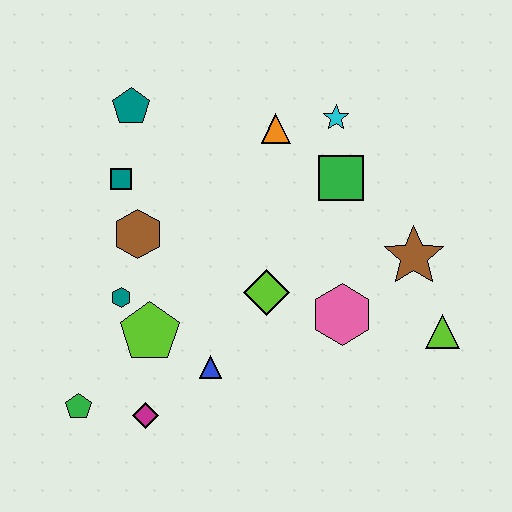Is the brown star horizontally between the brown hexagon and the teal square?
No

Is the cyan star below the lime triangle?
No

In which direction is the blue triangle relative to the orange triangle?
The blue triangle is below the orange triangle.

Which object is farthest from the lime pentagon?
The lime triangle is farthest from the lime pentagon.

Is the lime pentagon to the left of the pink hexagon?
Yes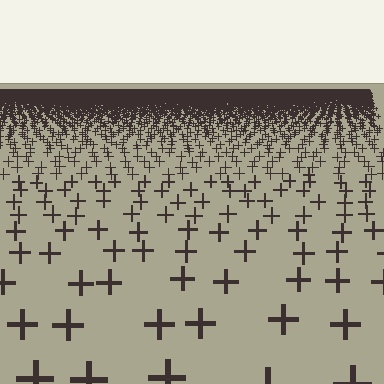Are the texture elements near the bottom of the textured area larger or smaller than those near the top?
Larger. Near the bottom, elements are closer to the viewer and appear at a bigger on-screen size.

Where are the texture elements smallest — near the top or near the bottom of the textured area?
Near the top.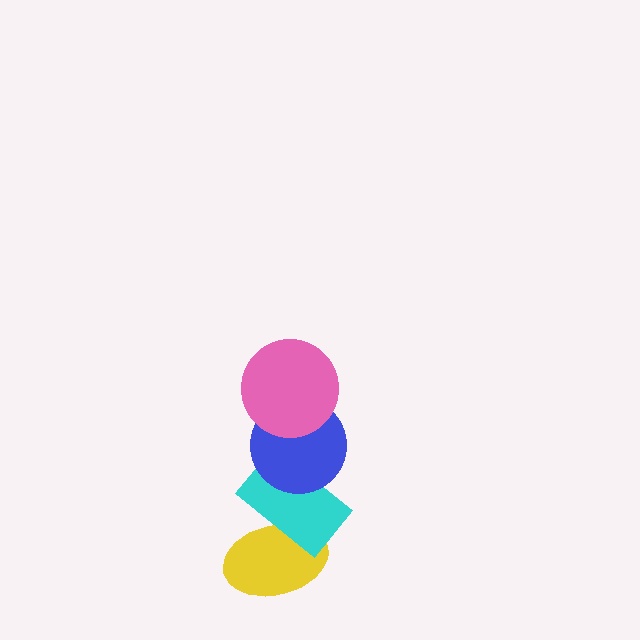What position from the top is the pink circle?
The pink circle is 1st from the top.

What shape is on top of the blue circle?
The pink circle is on top of the blue circle.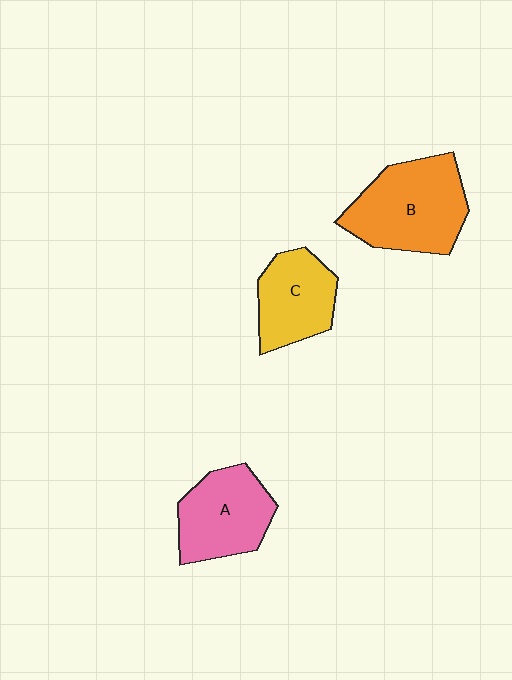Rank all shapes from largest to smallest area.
From largest to smallest: B (orange), A (pink), C (yellow).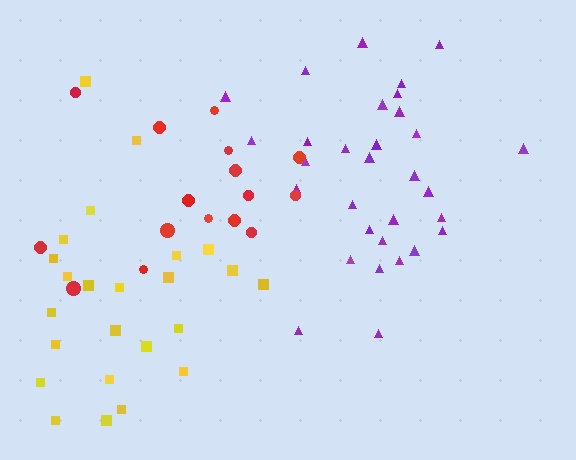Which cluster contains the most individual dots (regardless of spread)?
Purple (31).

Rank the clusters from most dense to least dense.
purple, yellow, red.